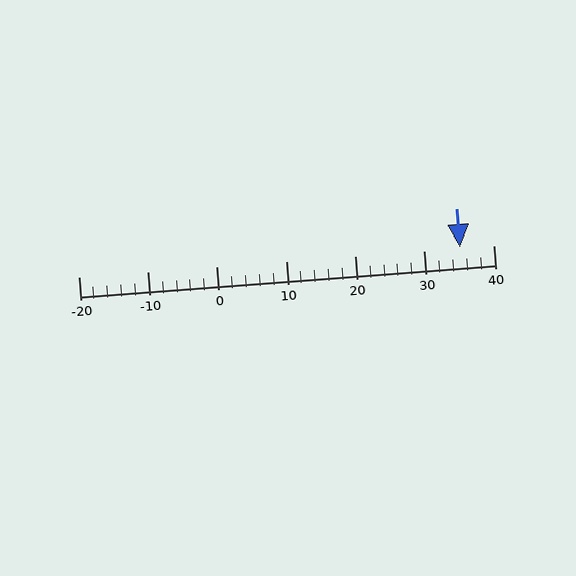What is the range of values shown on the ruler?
The ruler shows values from -20 to 40.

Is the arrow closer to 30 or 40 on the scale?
The arrow is closer to 40.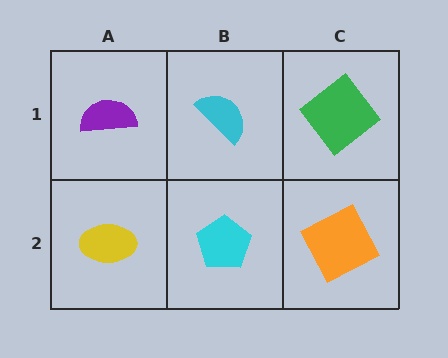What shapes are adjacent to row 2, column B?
A cyan semicircle (row 1, column B), a yellow ellipse (row 2, column A), an orange square (row 2, column C).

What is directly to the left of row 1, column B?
A purple semicircle.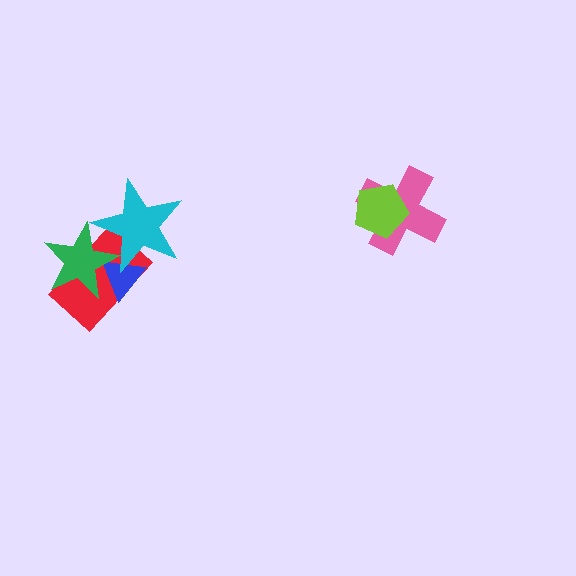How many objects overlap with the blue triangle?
3 objects overlap with the blue triangle.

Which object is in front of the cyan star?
The green star is in front of the cyan star.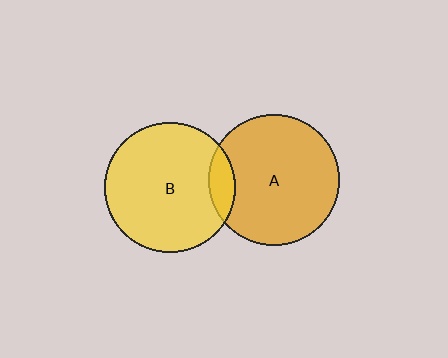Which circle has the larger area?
Circle A (orange).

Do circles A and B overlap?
Yes.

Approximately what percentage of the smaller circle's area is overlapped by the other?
Approximately 10%.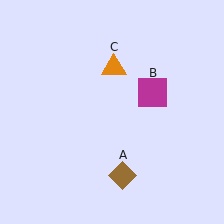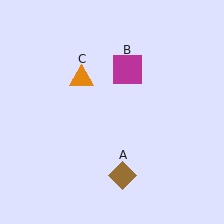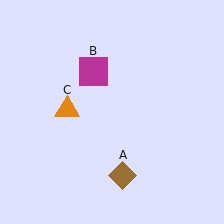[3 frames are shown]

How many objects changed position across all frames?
2 objects changed position: magenta square (object B), orange triangle (object C).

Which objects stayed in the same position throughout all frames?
Brown diamond (object A) remained stationary.